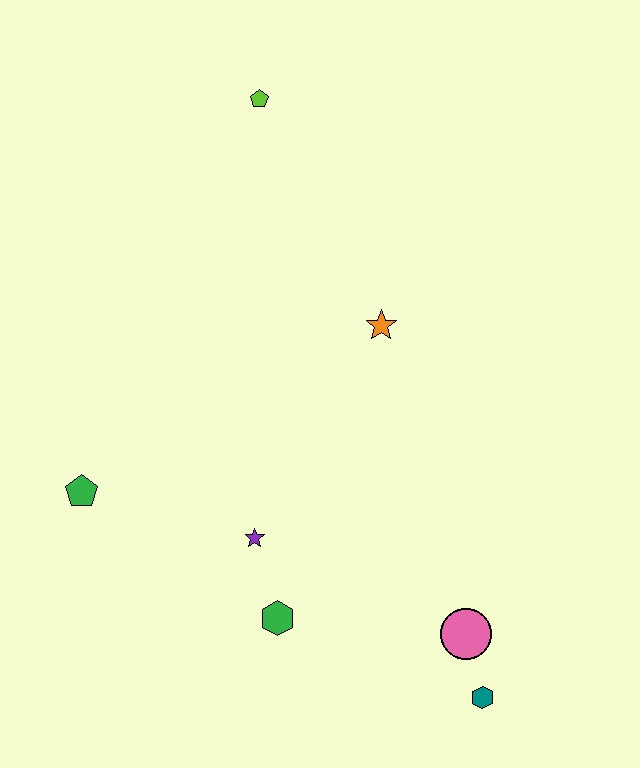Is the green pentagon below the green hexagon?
No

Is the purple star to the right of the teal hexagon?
No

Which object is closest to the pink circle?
The teal hexagon is closest to the pink circle.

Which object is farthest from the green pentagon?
The teal hexagon is farthest from the green pentagon.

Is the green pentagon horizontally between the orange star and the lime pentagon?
No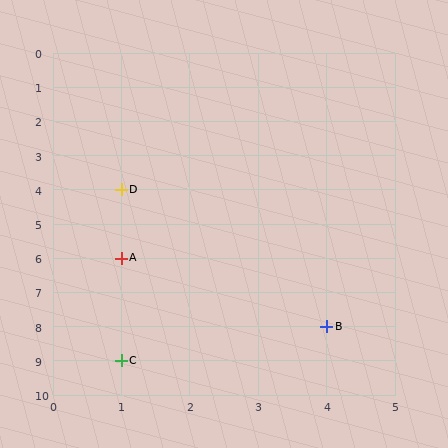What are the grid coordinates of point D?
Point D is at grid coordinates (1, 4).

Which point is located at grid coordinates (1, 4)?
Point D is at (1, 4).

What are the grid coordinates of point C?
Point C is at grid coordinates (1, 9).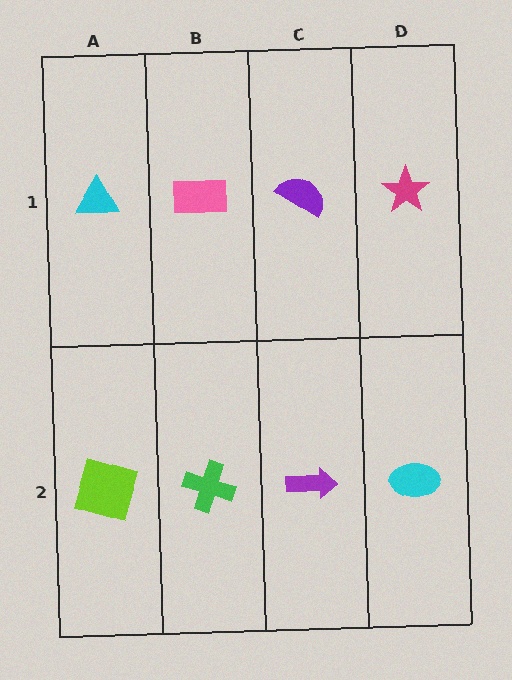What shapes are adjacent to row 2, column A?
A cyan triangle (row 1, column A), a green cross (row 2, column B).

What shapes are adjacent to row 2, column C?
A purple semicircle (row 1, column C), a green cross (row 2, column B), a cyan ellipse (row 2, column D).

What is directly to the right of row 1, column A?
A pink rectangle.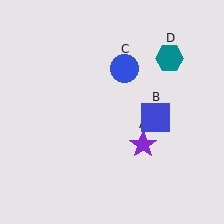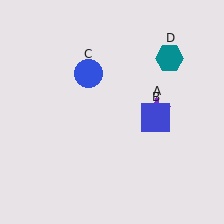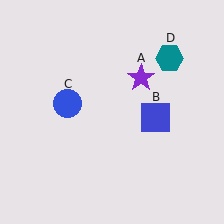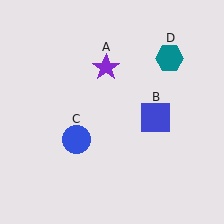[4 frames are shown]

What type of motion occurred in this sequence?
The purple star (object A), blue circle (object C) rotated counterclockwise around the center of the scene.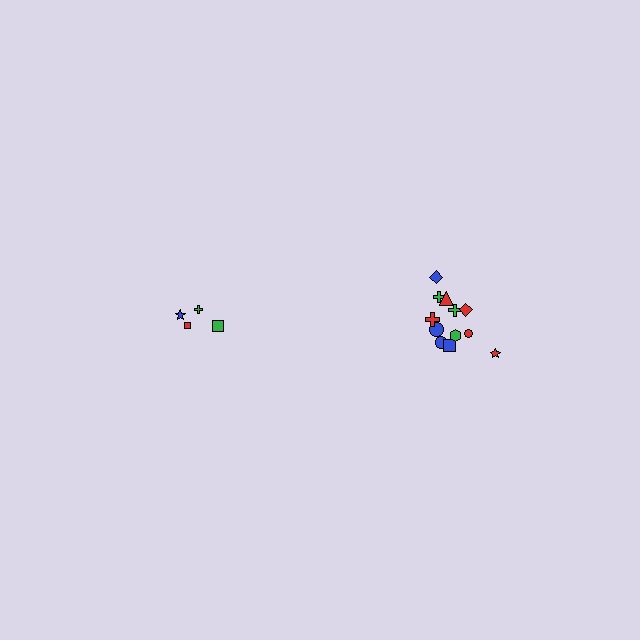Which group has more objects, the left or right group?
The right group.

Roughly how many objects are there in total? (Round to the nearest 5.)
Roughly 15 objects in total.